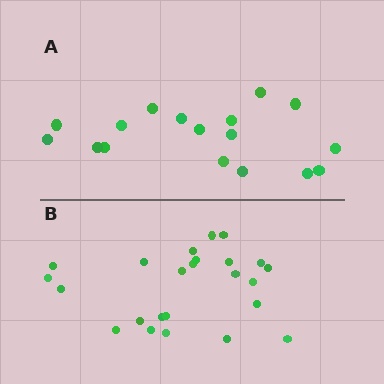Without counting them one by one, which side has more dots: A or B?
Region B (the bottom region) has more dots.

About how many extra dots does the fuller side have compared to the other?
Region B has roughly 8 or so more dots than region A.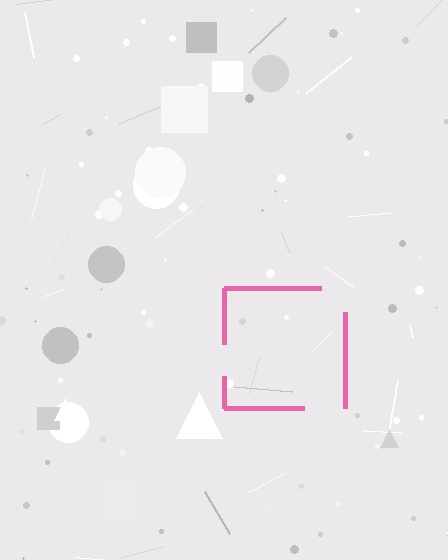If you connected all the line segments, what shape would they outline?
They would outline a square.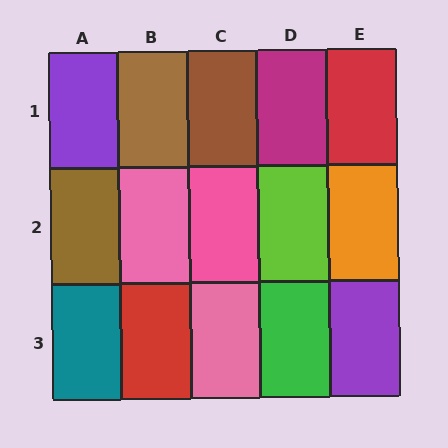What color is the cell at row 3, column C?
Pink.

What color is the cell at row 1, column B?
Brown.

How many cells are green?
1 cell is green.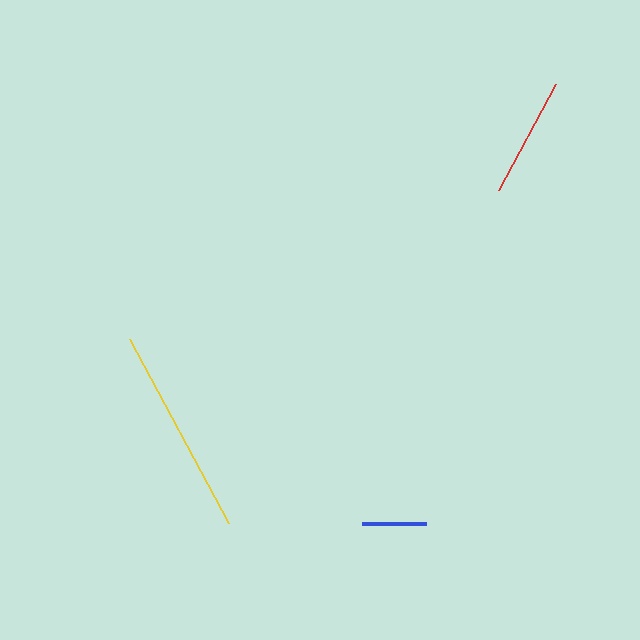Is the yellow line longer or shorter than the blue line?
The yellow line is longer than the blue line.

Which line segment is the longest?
The yellow line is the longest at approximately 210 pixels.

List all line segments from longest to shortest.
From longest to shortest: yellow, red, blue.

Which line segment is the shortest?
The blue line is the shortest at approximately 64 pixels.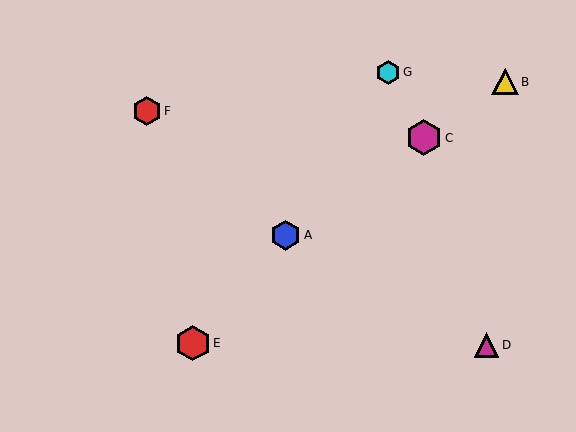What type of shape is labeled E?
Shape E is a red hexagon.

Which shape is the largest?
The magenta hexagon (labeled C) is the largest.